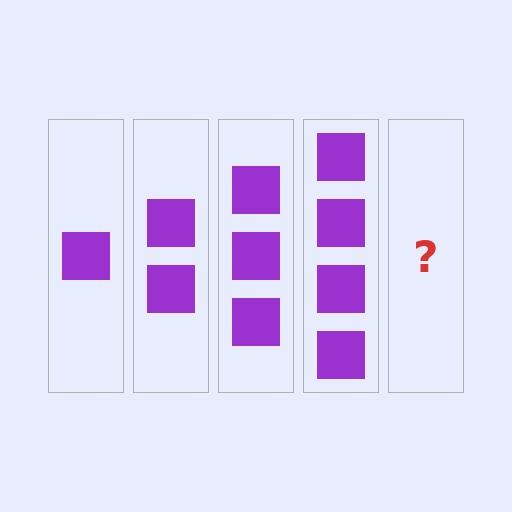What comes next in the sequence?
The next element should be 5 squares.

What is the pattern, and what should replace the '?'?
The pattern is that each step adds one more square. The '?' should be 5 squares.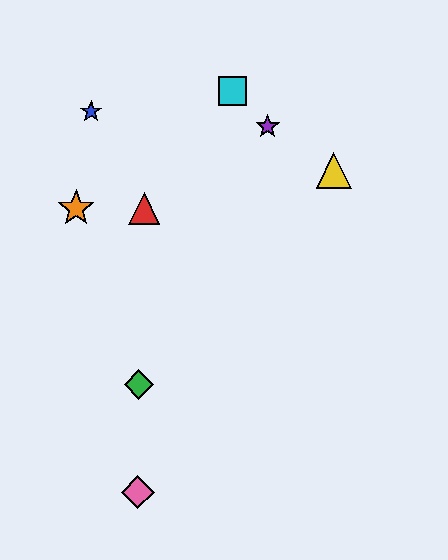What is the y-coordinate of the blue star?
The blue star is at y≈111.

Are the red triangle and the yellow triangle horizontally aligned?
No, the red triangle is at y≈209 and the yellow triangle is at y≈170.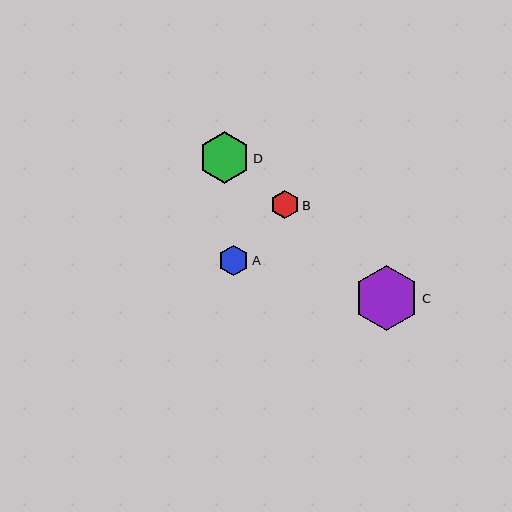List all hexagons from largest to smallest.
From largest to smallest: C, D, A, B.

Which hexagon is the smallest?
Hexagon B is the smallest with a size of approximately 28 pixels.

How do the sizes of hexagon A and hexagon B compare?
Hexagon A and hexagon B are approximately the same size.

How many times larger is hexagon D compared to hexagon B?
Hexagon D is approximately 1.8 times the size of hexagon B.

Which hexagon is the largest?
Hexagon C is the largest with a size of approximately 65 pixels.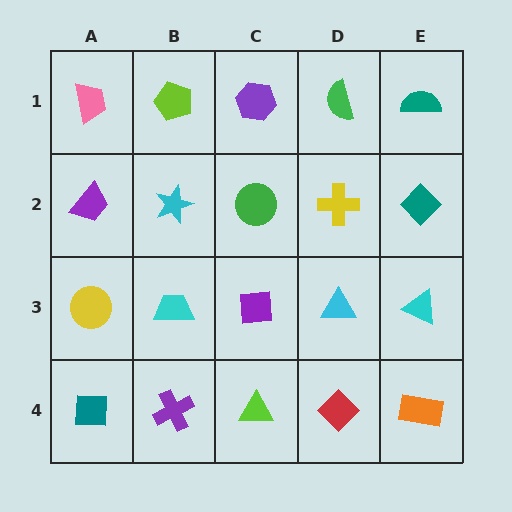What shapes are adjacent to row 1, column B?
A cyan star (row 2, column B), a pink trapezoid (row 1, column A), a purple hexagon (row 1, column C).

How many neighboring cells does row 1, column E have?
2.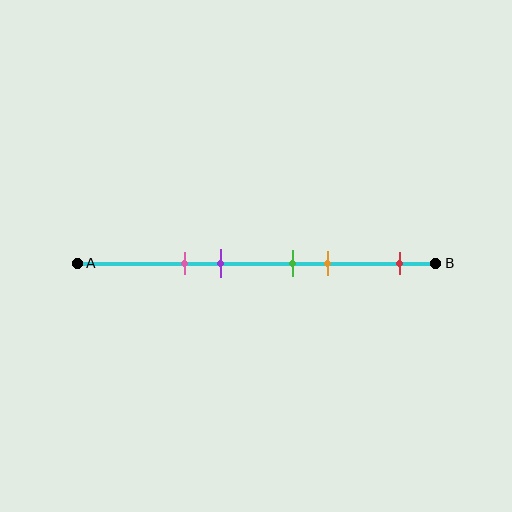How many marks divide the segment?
There are 5 marks dividing the segment.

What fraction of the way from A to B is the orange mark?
The orange mark is approximately 70% (0.7) of the way from A to B.